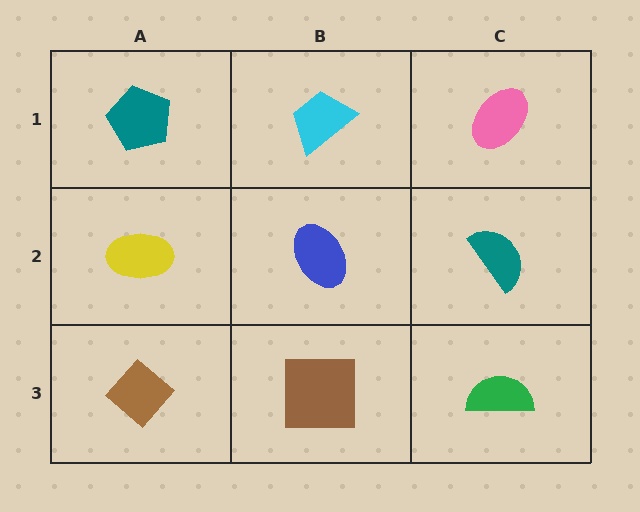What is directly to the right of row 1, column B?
A pink ellipse.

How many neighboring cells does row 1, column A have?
2.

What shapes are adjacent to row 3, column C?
A teal semicircle (row 2, column C), a brown square (row 3, column B).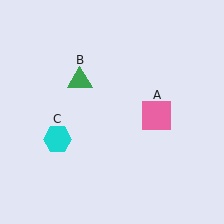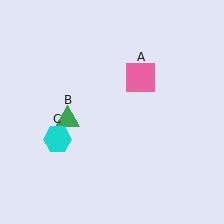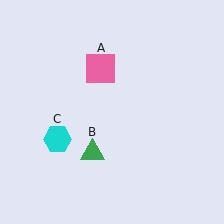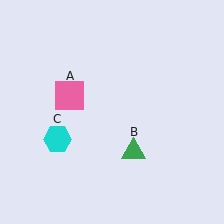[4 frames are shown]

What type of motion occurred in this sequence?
The pink square (object A), green triangle (object B) rotated counterclockwise around the center of the scene.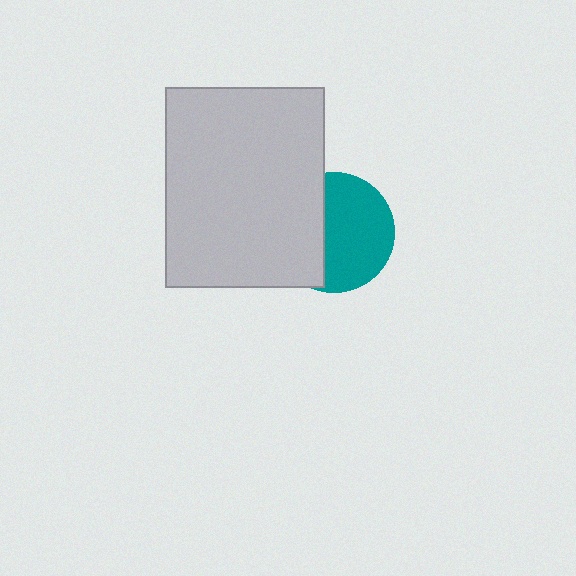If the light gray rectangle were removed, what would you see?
You would see the complete teal circle.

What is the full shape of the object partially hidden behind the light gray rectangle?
The partially hidden object is a teal circle.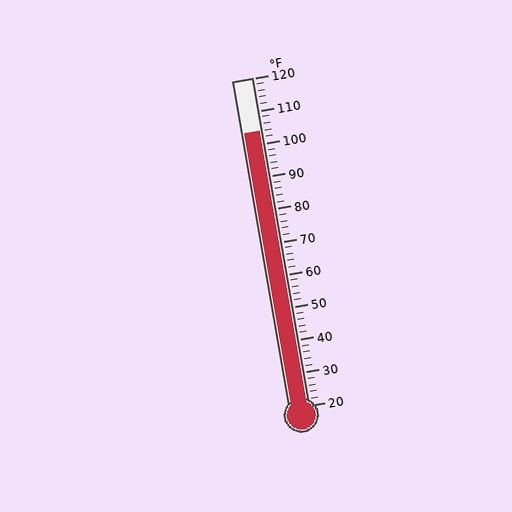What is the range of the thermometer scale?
The thermometer scale ranges from 20°F to 120°F.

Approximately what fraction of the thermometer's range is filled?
The thermometer is filled to approximately 85% of its range.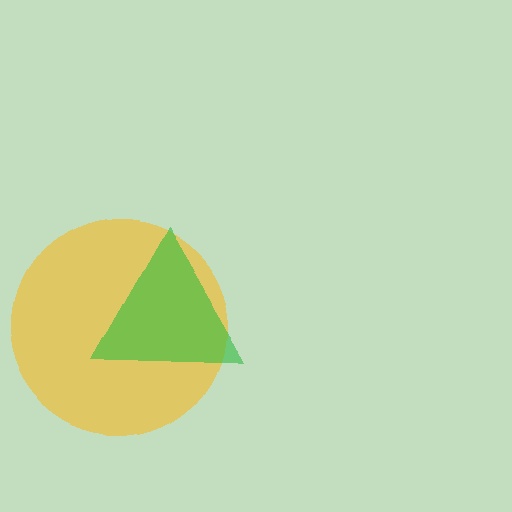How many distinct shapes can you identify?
There are 2 distinct shapes: a yellow circle, a green triangle.